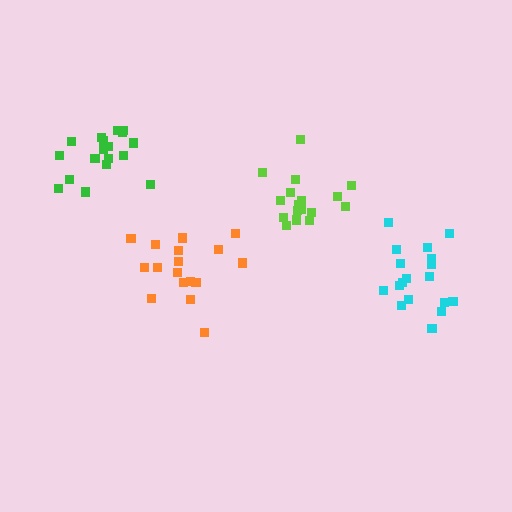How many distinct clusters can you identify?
There are 4 distinct clusters.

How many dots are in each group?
Group 1: 17 dots, Group 2: 18 dots, Group 3: 18 dots, Group 4: 17 dots (70 total).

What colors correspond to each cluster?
The clusters are colored: lime, cyan, green, orange.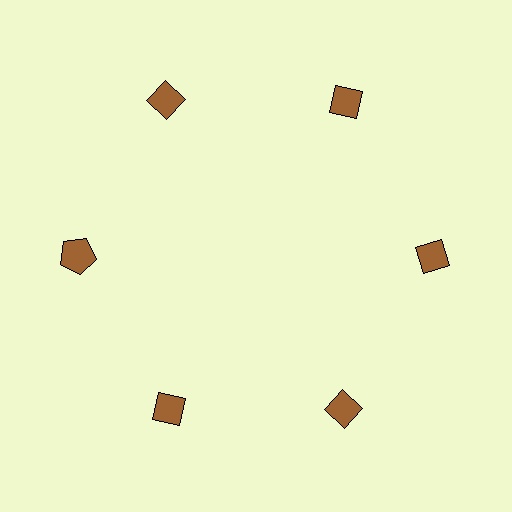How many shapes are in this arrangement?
There are 6 shapes arranged in a ring pattern.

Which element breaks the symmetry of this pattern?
The brown pentagon at roughly the 9 o'clock position breaks the symmetry. All other shapes are brown diamonds.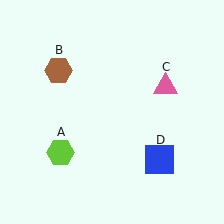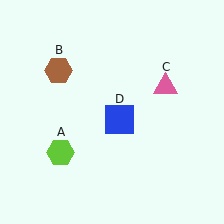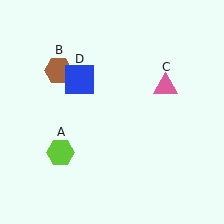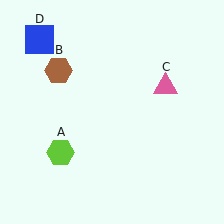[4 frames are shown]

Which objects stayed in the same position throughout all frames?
Lime hexagon (object A) and brown hexagon (object B) and pink triangle (object C) remained stationary.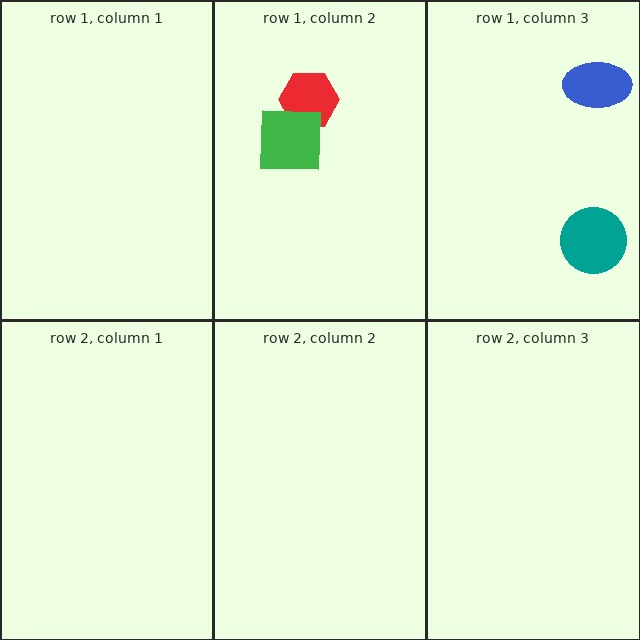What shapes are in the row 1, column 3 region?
The blue ellipse, the teal circle.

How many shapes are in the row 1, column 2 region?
2.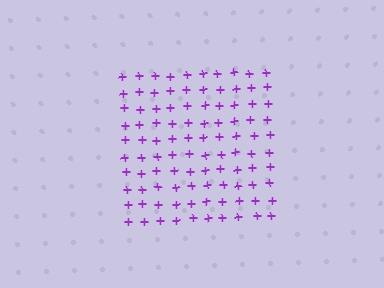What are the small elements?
The small elements are plus signs.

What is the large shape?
The large shape is a square.